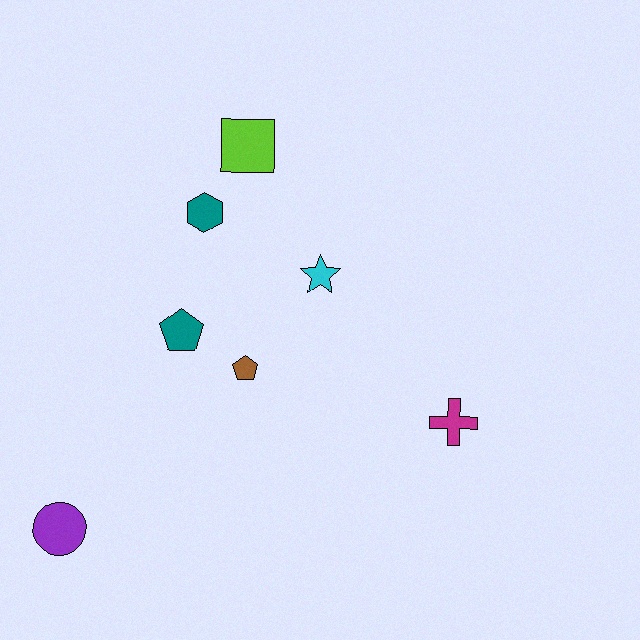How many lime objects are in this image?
There is 1 lime object.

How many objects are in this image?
There are 7 objects.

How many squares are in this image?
There is 1 square.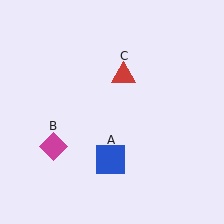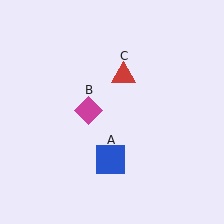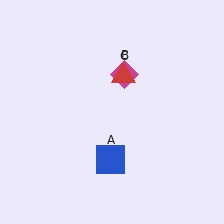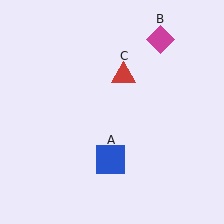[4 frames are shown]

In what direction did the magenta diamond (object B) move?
The magenta diamond (object B) moved up and to the right.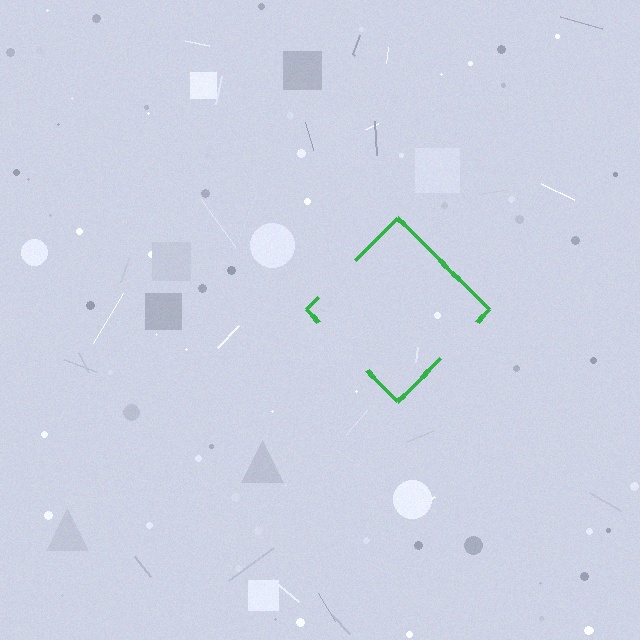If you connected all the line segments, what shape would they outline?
They would outline a diamond.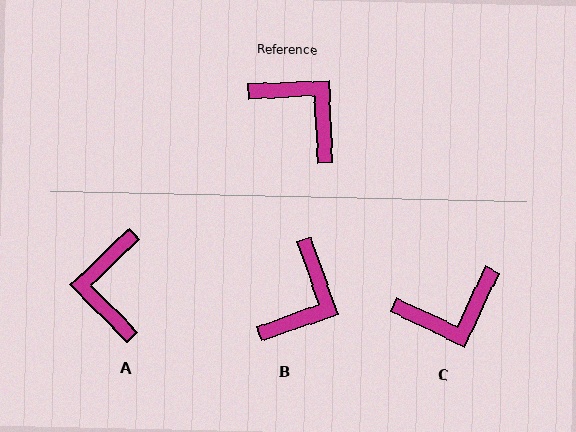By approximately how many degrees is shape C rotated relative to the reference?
Approximately 118 degrees clockwise.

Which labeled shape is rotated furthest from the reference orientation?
A, about 131 degrees away.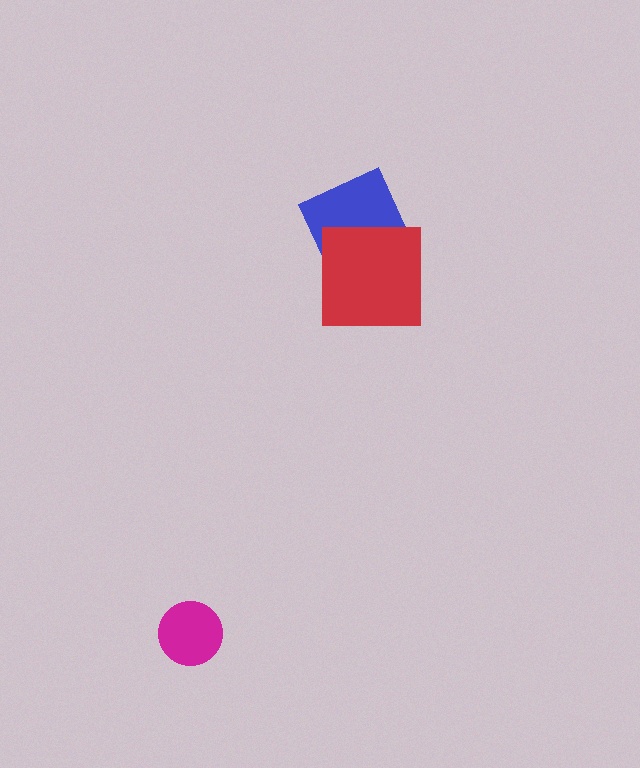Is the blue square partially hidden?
Yes, it is partially covered by another shape.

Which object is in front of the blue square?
The red square is in front of the blue square.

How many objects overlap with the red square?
1 object overlaps with the red square.